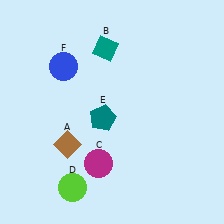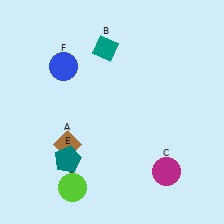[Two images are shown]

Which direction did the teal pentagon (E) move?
The teal pentagon (E) moved down.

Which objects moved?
The objects that moved are: the magenta circle (C), the teal pentagon (E).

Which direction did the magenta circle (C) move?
The magenta circle (C) moved right.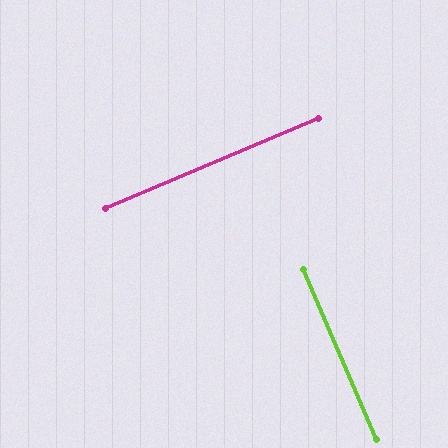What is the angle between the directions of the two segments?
Approximately 90 degrees.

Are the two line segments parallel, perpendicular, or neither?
Perpendicular — they meet at approximately 90°.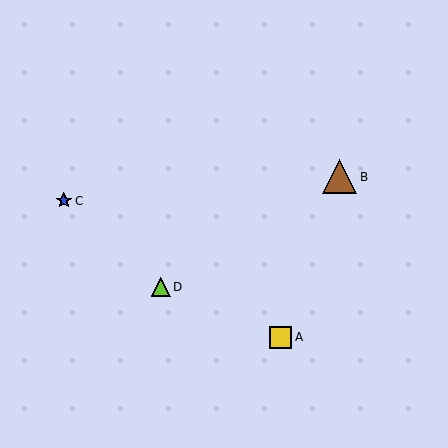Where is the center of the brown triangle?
The center of the brown triangle is at (340, 177).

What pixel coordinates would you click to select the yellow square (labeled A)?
Click at (281, 337) to select the yellow square A.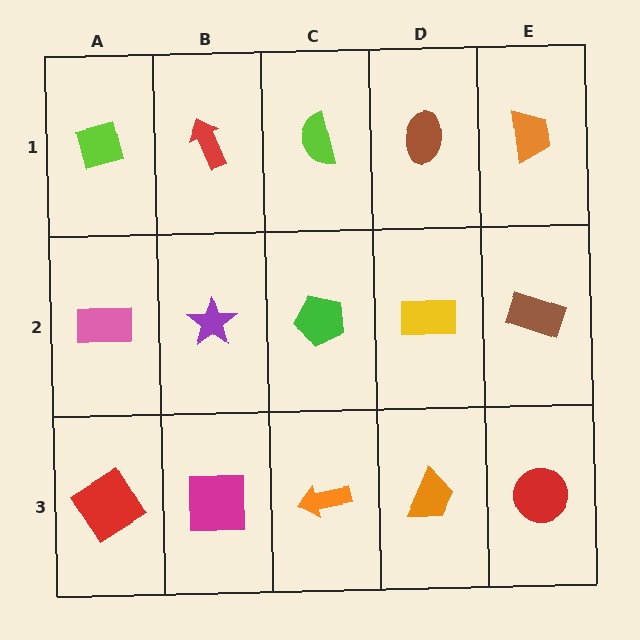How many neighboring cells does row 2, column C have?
4.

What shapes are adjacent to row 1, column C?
A green pentagon (row 2, column C), a red arrow (row 1, column B), a brown ellipse (row 1, column D).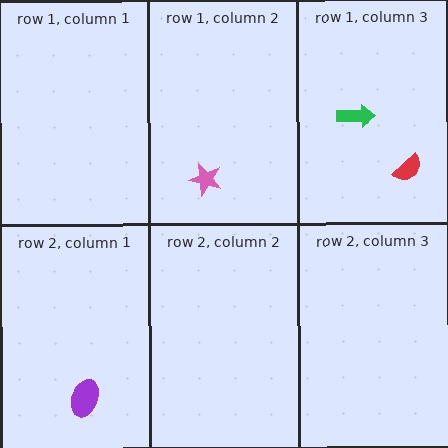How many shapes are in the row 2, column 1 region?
1.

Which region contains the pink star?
The row 1, column 2 region.